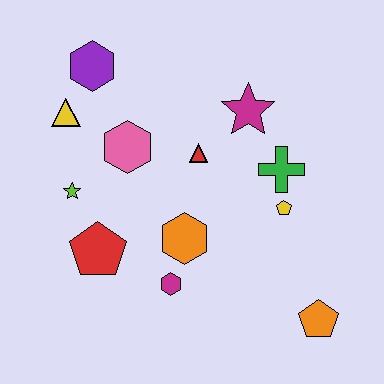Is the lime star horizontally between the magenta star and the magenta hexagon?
No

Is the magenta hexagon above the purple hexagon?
No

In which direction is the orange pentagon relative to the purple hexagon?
The orange pentagon is below the purple hexagon.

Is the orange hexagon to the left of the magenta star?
Yes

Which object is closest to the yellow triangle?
The purple hexagon is closest to the yellow triangle.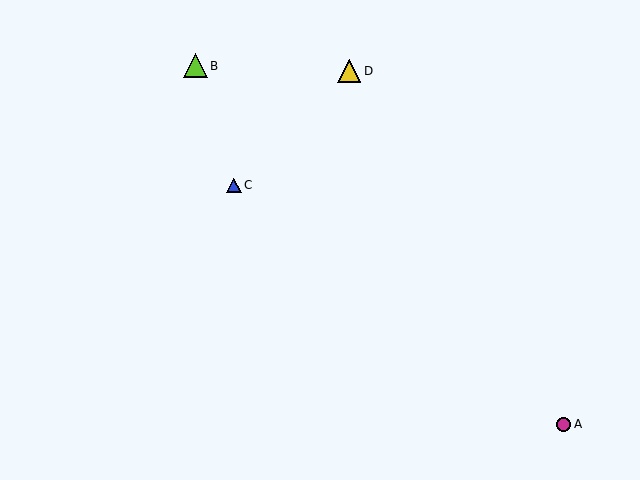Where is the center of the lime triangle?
The center of the lime triangle is at (195, 66).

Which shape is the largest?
The lime triangle (labeled B) is the largest.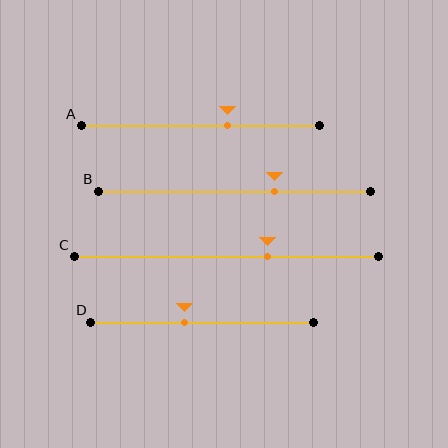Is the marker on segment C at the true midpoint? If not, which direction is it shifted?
No, the marker on segment C is shifted to the right by about 13% of the segment length.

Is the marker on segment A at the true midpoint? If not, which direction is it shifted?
No, the marker on segment A is shifted to the right by about 11% of the segment length.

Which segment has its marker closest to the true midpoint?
Segment D has its marker closest to the true midpoint.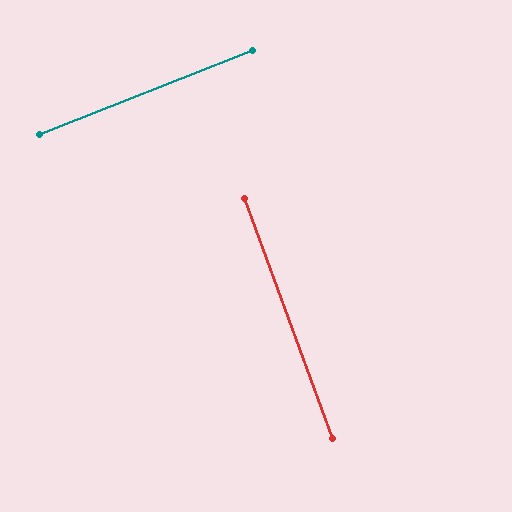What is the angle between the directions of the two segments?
Approximately 89 degrees.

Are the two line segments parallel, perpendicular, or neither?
Perpendicular — they meet at approximately 89°.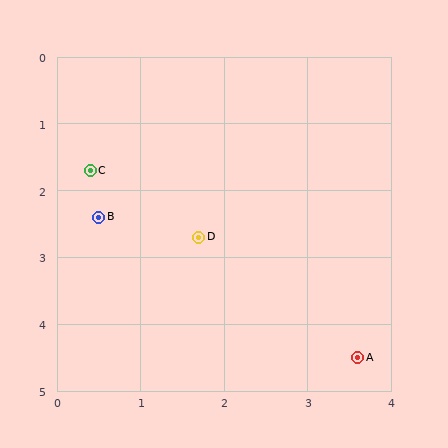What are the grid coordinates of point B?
Point B is at approximately (0.5, 2.4).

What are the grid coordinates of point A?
Point A is at approximately (3.6, 4.5).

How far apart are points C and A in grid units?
Points C and A are about 4.3 grid units apart.